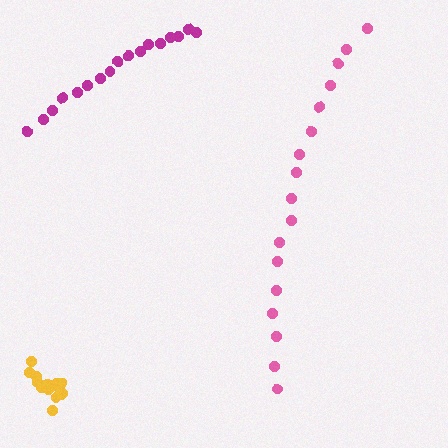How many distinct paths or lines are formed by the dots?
There are 3 distinct paths.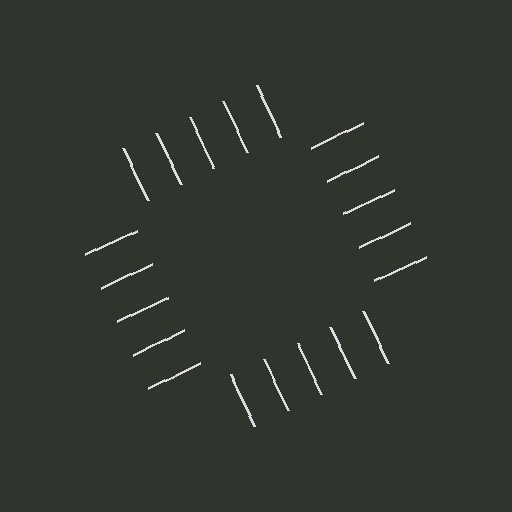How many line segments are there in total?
20 — 5 along each of the 4 edges.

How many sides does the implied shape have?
4 sides — the line-ends trace a square.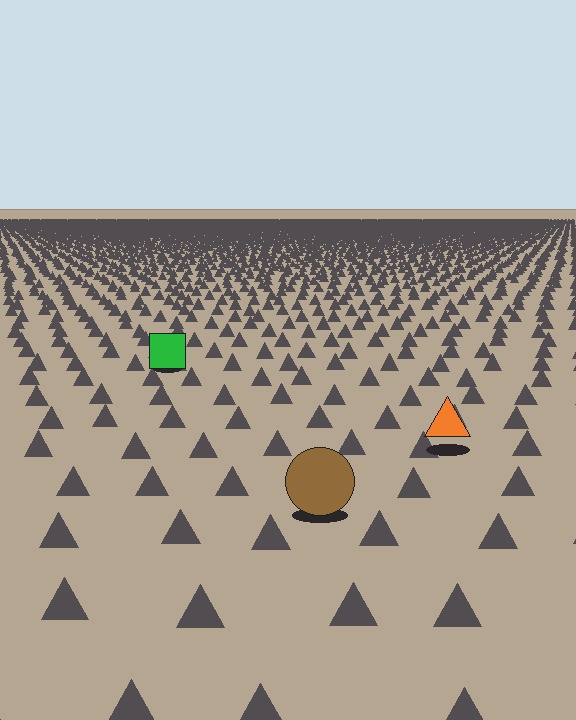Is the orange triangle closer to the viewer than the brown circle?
No. The brown circle is closer — you can tell from the texture gradient: the ground texture is coarser near it.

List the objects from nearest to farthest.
From nearest to farthest: the brown circle, the orange triangle, the green square.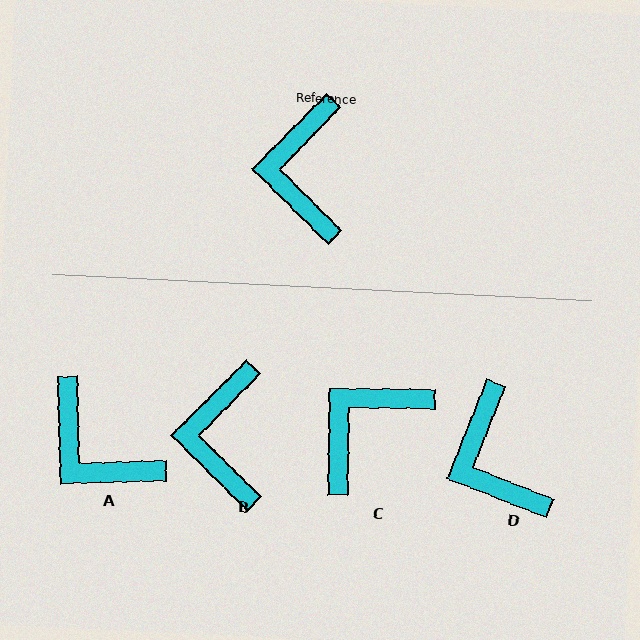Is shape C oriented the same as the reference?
No, it is off by about 46 degrees.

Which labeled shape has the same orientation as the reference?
B.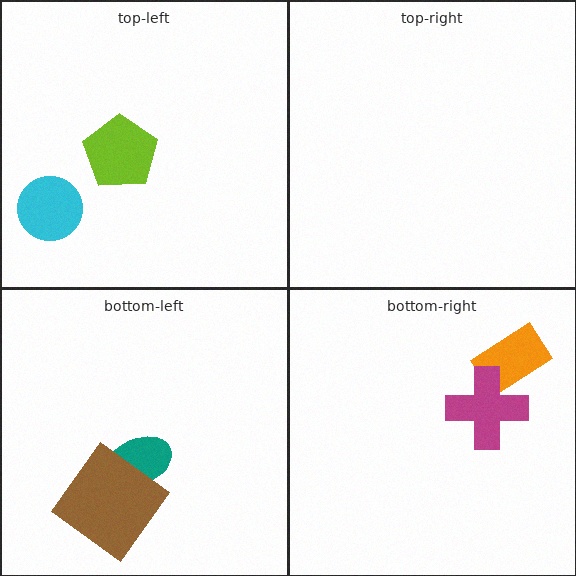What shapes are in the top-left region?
The cyan circle, the lime pentagon.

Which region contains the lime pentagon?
The top-left region.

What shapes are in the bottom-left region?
The teal ellipse, the brown diamond.